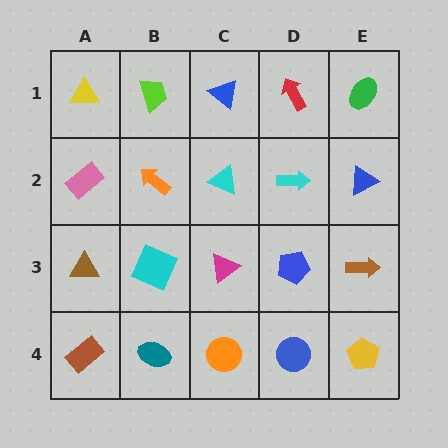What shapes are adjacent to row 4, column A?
A brown triangle (row 3, column A), a teal ellipse (row 4, column B).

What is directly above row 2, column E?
A green ellipse.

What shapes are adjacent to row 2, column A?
A yellow triangle (row 1, column A), a brown triangle (row 3, column A), an orange arrow (row 2, column B).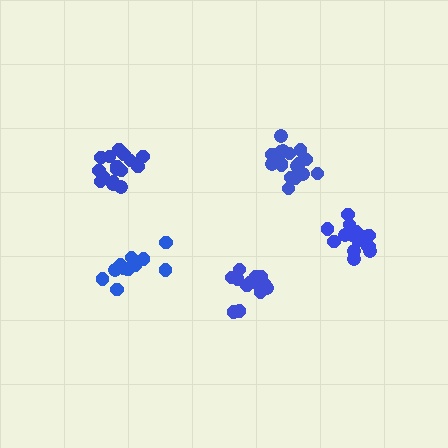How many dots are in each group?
Group 1: 18 dots, Group 2: 16 dots, Group 3: 16 dots, Group 4: 12 dots, Group 5: 16 dots (78 total).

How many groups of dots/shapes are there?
There are 5 groups.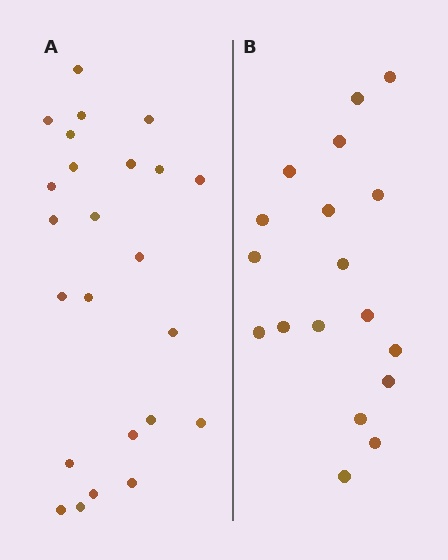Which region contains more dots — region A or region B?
Region A (the left region) has more dots.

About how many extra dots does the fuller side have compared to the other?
Region A has about 6 more dots than region B.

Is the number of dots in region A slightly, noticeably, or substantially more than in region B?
Region A has noticeably more, but not dramatically so. The ratio is roughly 1.3 to 1.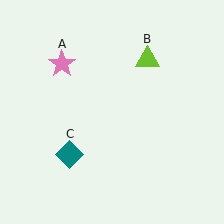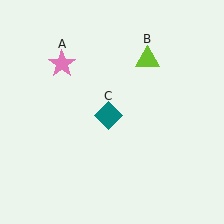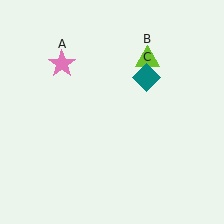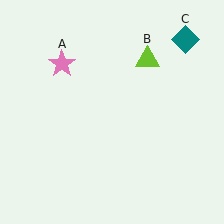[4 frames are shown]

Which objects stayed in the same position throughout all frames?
Pink star (object A) and lime triangle (object B) remained stationary.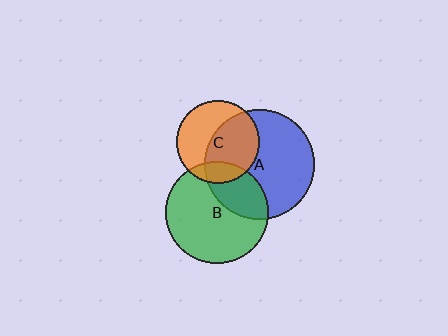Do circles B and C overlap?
Yes.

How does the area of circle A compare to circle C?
Approximately 1.8 times.